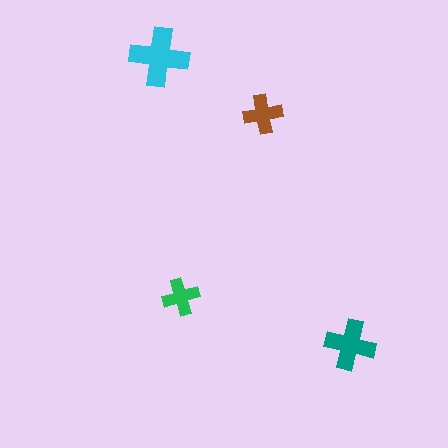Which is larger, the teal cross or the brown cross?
The teal one.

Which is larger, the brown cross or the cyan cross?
The cyan one.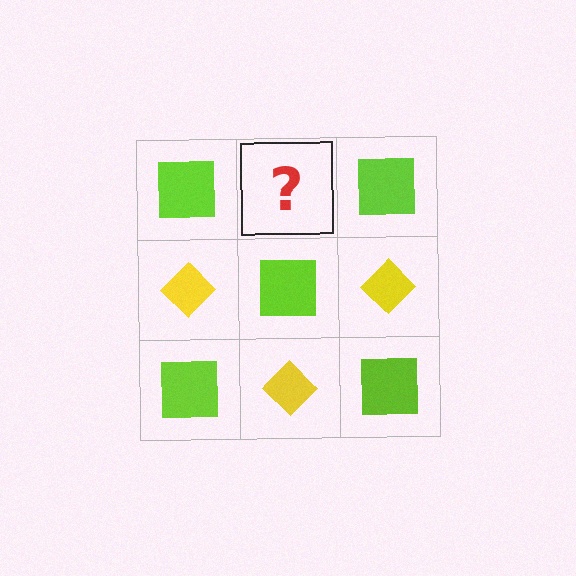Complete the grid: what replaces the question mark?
The question mark should be replaced with a yellow diamond.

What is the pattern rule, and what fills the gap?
The rule is that it alternates lime square and yellow diamond in a checkerboard pattern. The gap should be filled with a yellow diamond.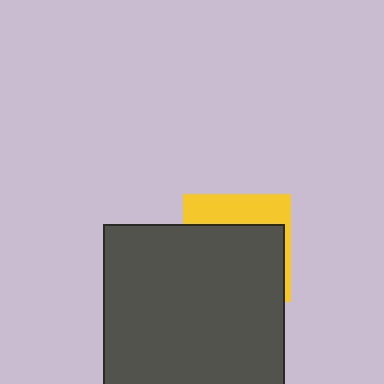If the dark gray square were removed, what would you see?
You would see the complete yellow square.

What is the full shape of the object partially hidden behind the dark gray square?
The partially hidden object is a yellow square.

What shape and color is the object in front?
The object in front is a dark gray square.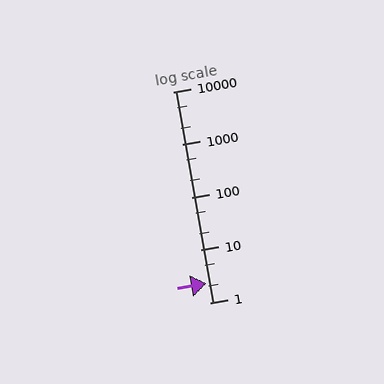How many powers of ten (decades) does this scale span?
The scale spans 4 decades, from 1 to 10000.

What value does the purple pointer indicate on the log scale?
The pointer indicates approximately 2.3.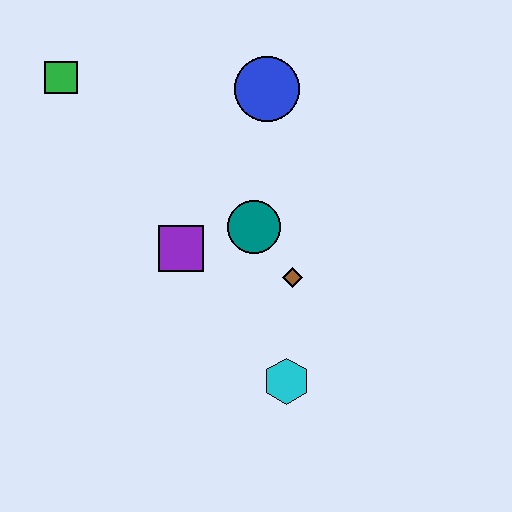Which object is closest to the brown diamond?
The teal circle is closest to the brown diamond.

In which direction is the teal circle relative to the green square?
The teal circle is to the right of the green square.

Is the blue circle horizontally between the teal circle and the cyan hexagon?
Yes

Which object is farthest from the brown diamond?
The green square is farthest from the brown diamond.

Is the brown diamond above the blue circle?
No